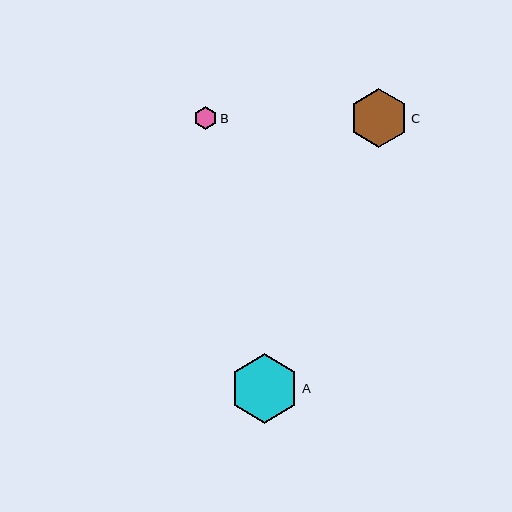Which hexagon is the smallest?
Hexagon B is the smallest with a size of approximately 24 pixels.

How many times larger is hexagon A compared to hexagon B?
Hexagon A is approximately 2.9 times the size of hexagon B.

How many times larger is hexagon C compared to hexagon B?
Hexagon C is approximately 2.5 times the size of hexagon B.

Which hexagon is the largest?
Hexagon A is the largest with a size of approximately 69 pixels.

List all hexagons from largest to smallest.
From largest to smallest: A, C, B.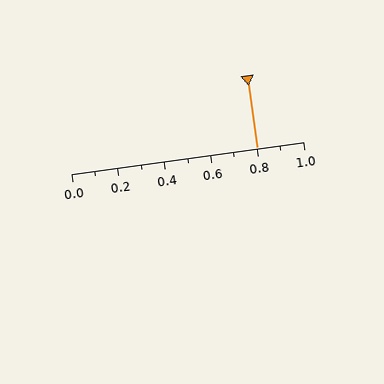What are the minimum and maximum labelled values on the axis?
The axis runs from 0.0 to 1.0.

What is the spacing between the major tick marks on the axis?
The major ticks are spaced 0.2 apart.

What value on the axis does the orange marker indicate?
The marker indicates approximately 0.8.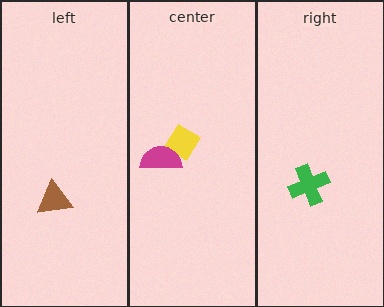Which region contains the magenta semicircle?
The center region.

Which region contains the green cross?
The right region.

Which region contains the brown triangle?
The left region.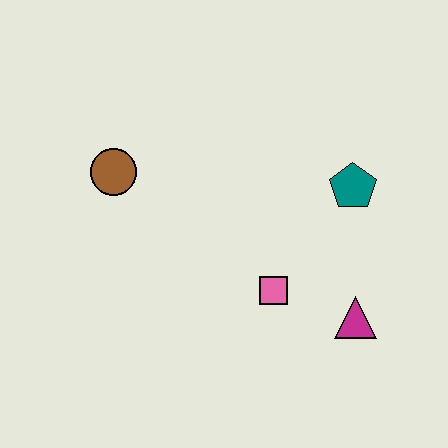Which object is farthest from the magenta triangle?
The brown circle is farthest from the magenta triangle.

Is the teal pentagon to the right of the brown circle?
Yes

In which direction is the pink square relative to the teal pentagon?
The pink square is below the teal pentagon.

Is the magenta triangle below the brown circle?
Yes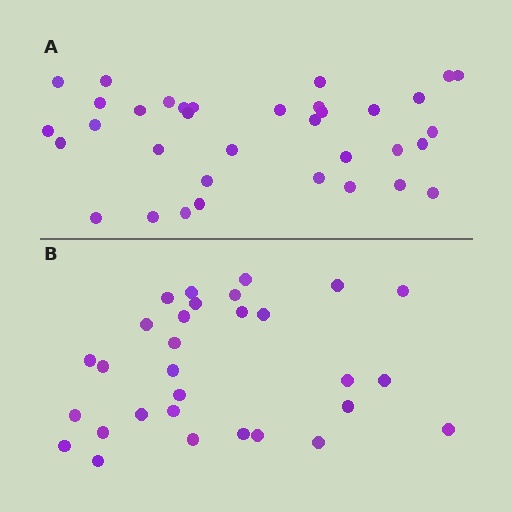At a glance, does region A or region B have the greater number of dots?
Region A (the top region) has more dots.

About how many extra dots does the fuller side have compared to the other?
Region A has about 5 more dots than region B.